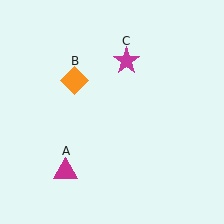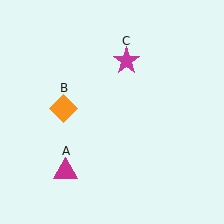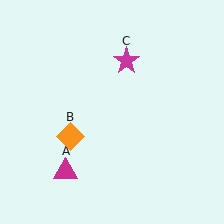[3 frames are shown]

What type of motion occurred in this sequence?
The orange diamond (object B) rotated counterclockwise around the center of the scene.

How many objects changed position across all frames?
1 object changed position: orange diamond (object B).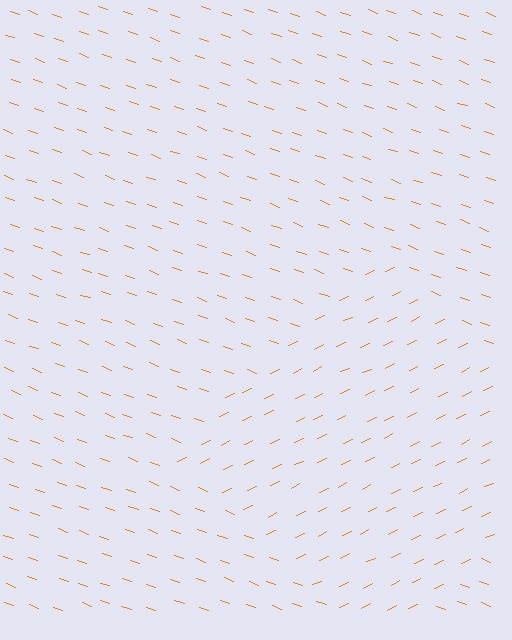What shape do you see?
I see a diamond.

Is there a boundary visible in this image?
Yes, there is a texture boundary formed by a change in line orientation.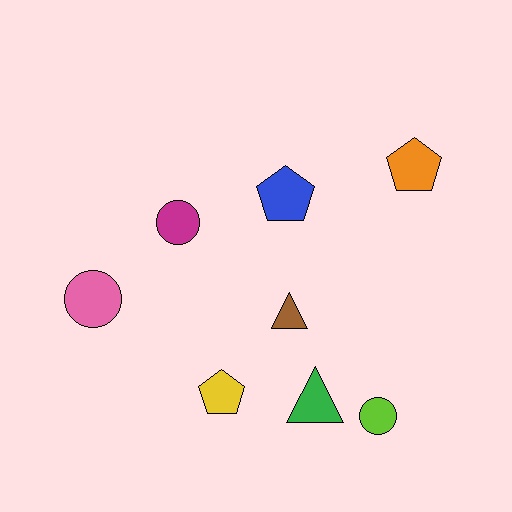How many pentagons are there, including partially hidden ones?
There are 3 pentagons.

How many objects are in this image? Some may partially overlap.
There are 8 objects.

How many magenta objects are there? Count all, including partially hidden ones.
There is 1 magenta object.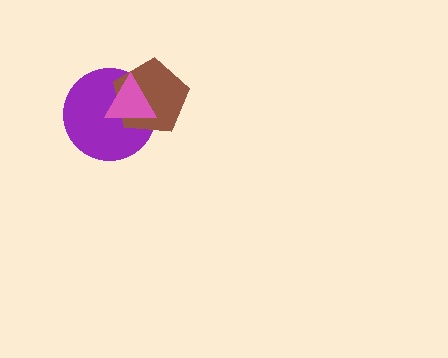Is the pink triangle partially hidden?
No, no other shape covers it.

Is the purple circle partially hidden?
Yes, it is partially covered by another shape.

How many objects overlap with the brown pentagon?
2 objects overlap with the brown pentagon.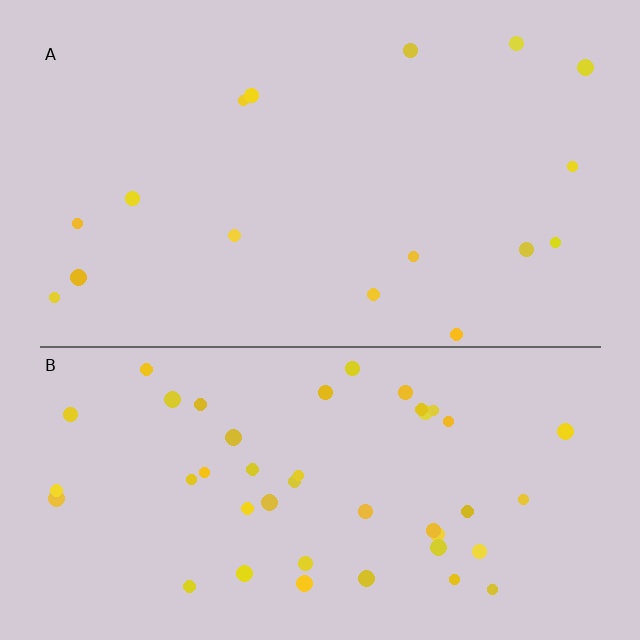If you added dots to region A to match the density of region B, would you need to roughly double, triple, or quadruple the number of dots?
Approximately triple.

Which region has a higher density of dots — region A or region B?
B (the bottom).